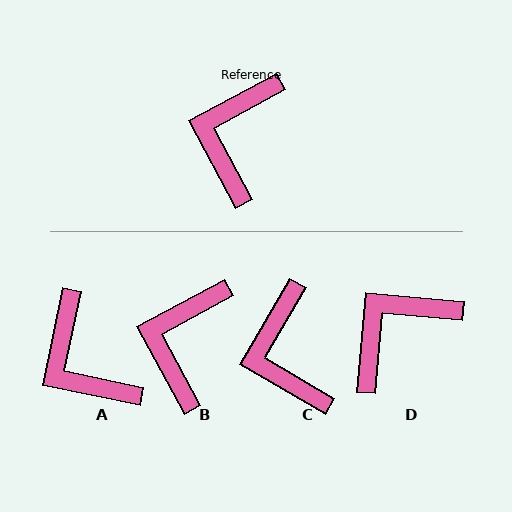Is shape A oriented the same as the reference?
No, it is off by about 50 degrees.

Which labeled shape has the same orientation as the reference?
B.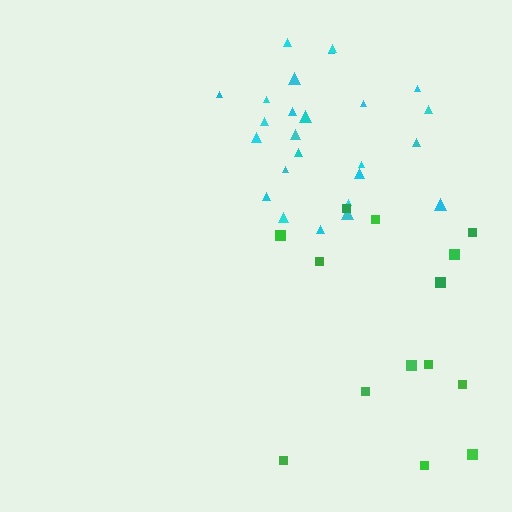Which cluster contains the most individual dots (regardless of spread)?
Cyan (25).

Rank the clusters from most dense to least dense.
cyan, green.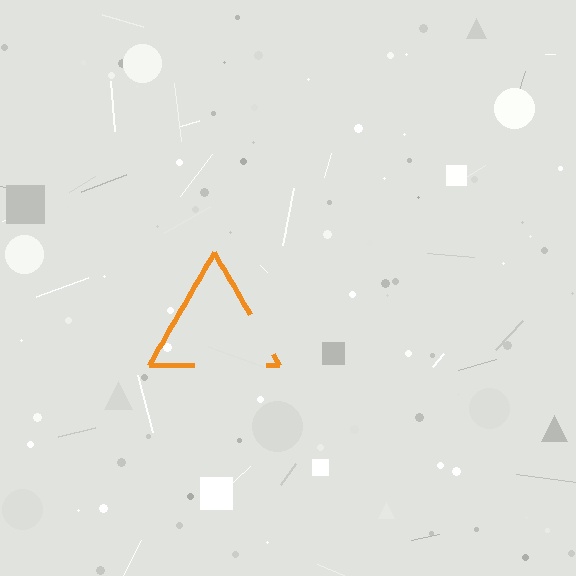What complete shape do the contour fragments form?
The contour fragments form a triangle.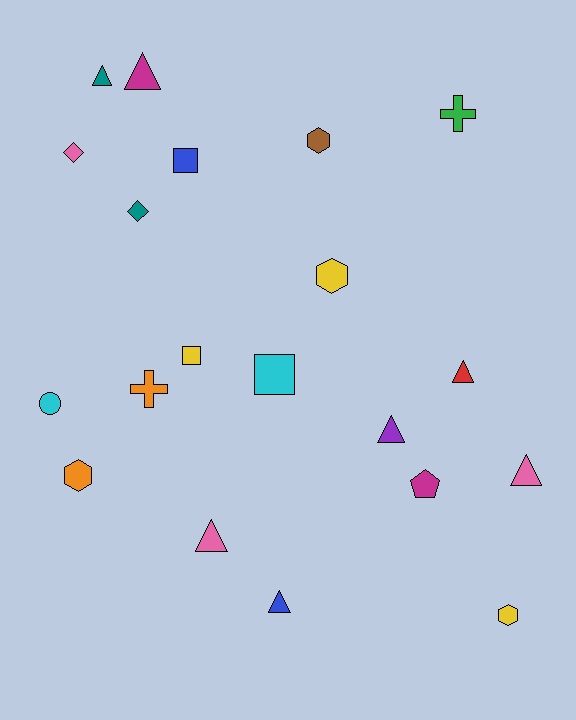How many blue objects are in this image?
There are 2 blue objects.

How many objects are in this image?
There are 20 objects.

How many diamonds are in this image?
There are 2 diamonds.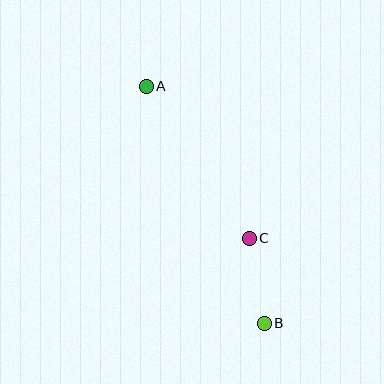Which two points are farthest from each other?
Points A and B are farthest from each other.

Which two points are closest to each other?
Points B and C are closest to each other.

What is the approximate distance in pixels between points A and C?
The distance between A and C is approximately 184 pixels.